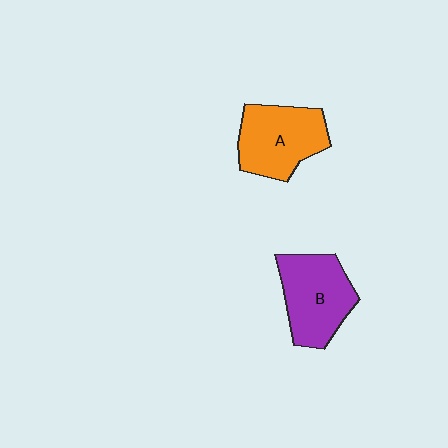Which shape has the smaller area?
Shape A (orange).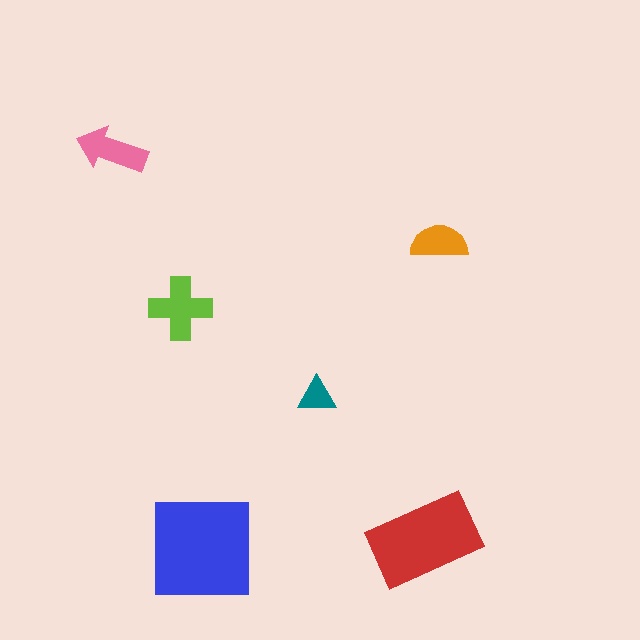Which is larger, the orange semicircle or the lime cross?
The lime cross.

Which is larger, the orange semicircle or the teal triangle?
The orange semicircle.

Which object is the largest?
The blue square.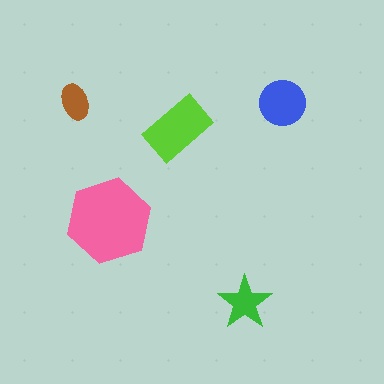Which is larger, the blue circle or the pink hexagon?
The pink hexagon.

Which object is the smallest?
The brown ellipse.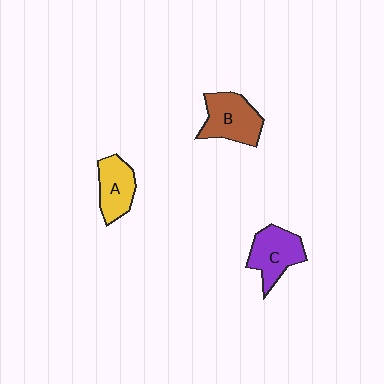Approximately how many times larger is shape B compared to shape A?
Approximately 1.3 times.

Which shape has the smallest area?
Shape A (yellow).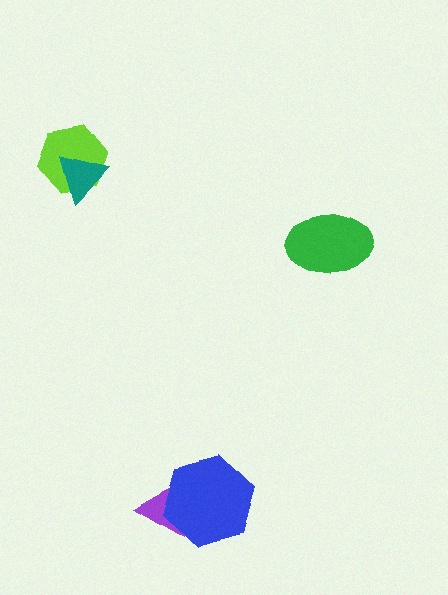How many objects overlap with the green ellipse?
0 objects overlap with the green ellipse.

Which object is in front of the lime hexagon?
The teal triangle is in front of the lime hexagon.